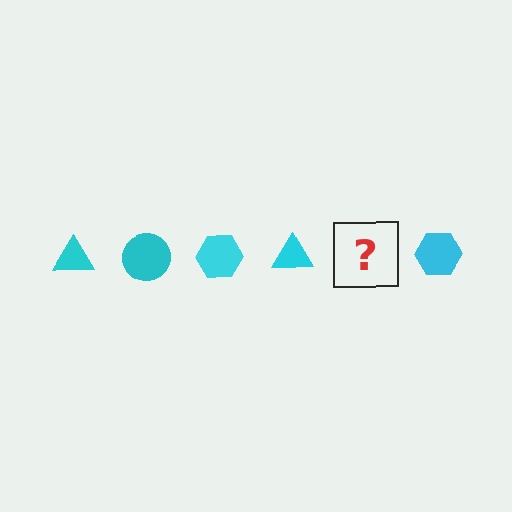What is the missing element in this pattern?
The missing element is a cyan circle.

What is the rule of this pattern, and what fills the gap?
The rule is that the pattern cycles through triangle, circle, hexagon shapes in cyan. The gap should be filled with a cyan circle.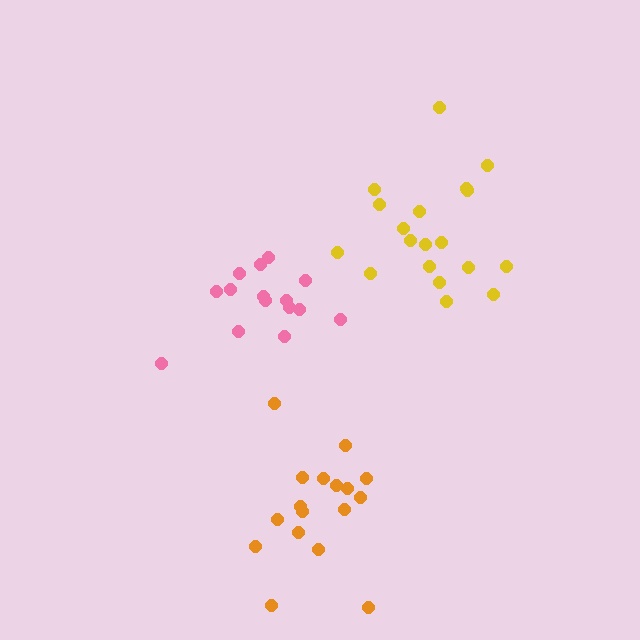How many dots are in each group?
Group 1: 17 dots, Group 2: 15 dots, Group 3: 19 dots (51 total).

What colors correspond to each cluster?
The clusters are colored: orange, pink, yellow.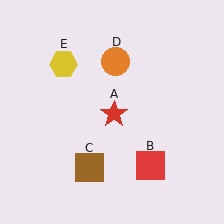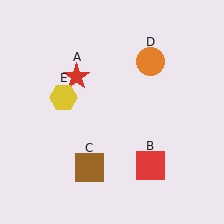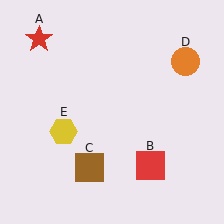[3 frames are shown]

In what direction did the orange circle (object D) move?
The orange circle (object D) moved right.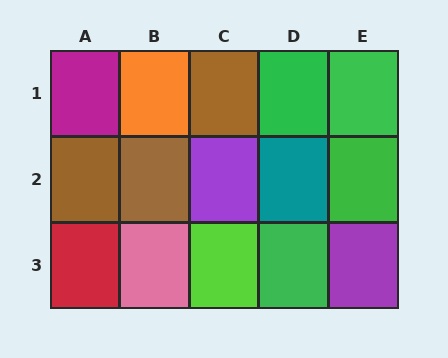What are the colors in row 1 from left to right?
Magenta, orange, brown, green, green.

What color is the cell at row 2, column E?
Green.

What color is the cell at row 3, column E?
Purple.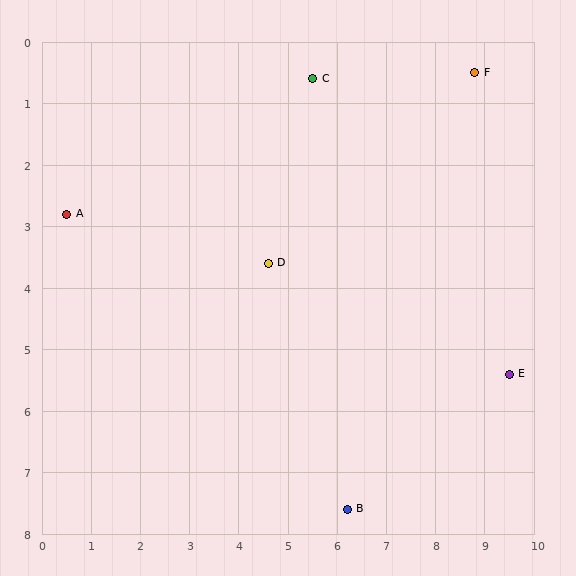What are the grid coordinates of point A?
Point A is at approximately (0.5, 2.8).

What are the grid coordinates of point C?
Point C is at approximately (5.5, 0.6).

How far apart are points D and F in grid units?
Points D and F are about 5.2 grid units apart.